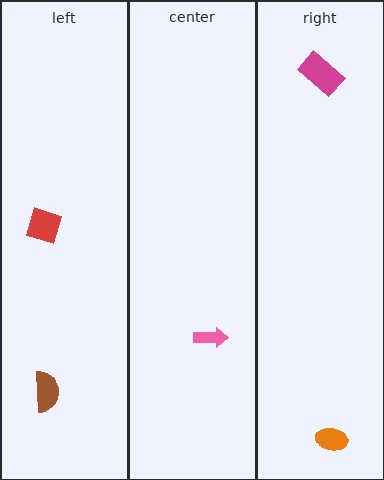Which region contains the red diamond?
The left region.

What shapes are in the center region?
The pink arrow.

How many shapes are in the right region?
2.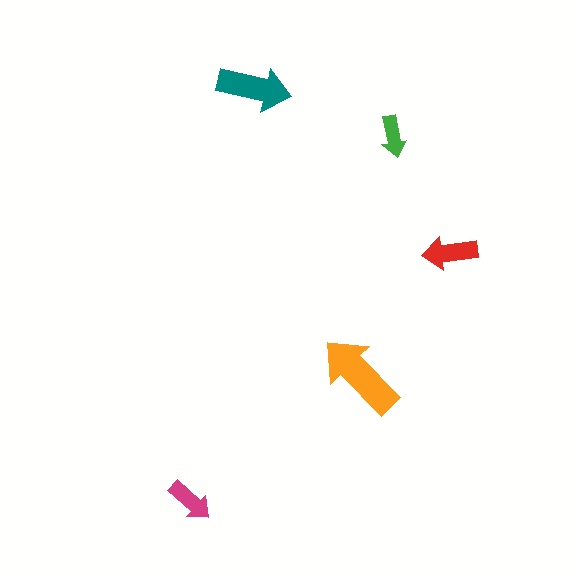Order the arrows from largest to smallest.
the orange one, the teal one, the red one, the magenta one, the green one.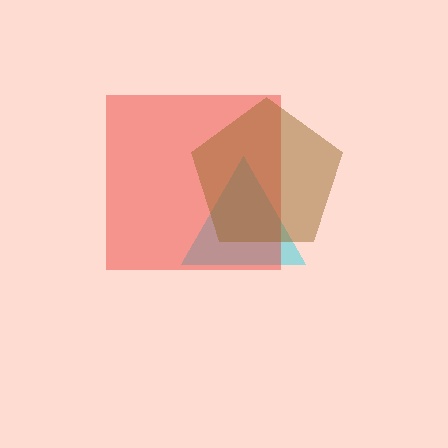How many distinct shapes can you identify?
There are 3 distinct shapes: a cyan triangle, a red square, a brown pentagon.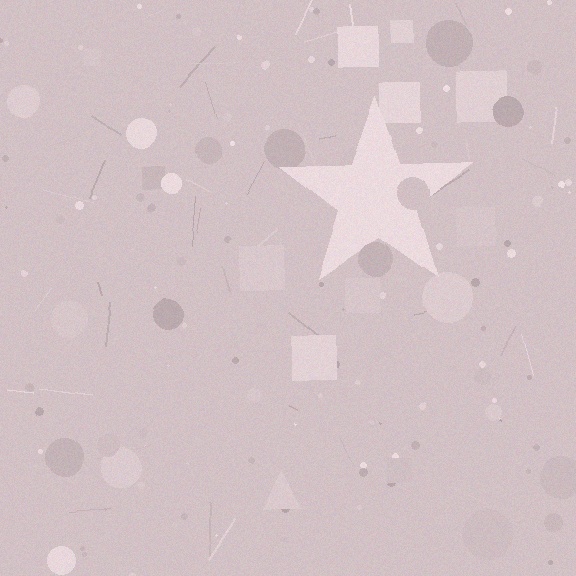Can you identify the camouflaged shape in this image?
The camouflaged shape is a star.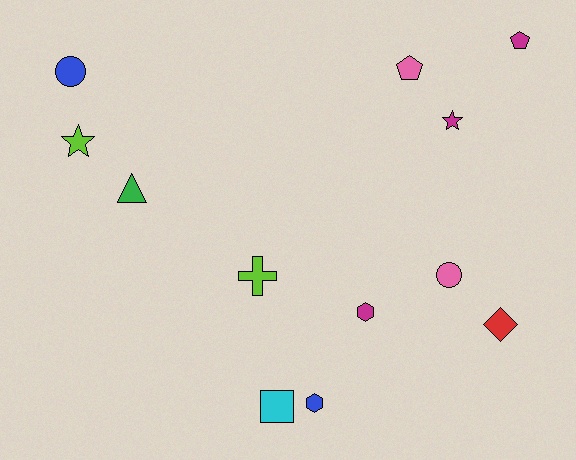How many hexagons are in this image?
There are 2 hexagons.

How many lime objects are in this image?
There are 2 lime objects.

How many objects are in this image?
There are 12 objects.